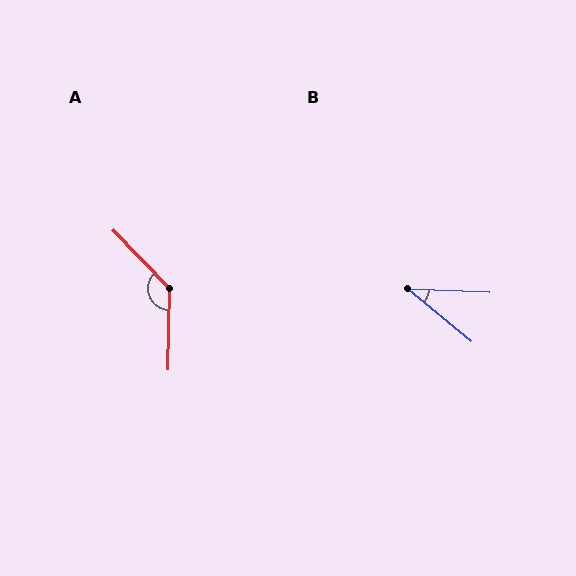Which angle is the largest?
A, at approximately 135 degrees.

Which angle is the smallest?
B, at approximately 38 degrees.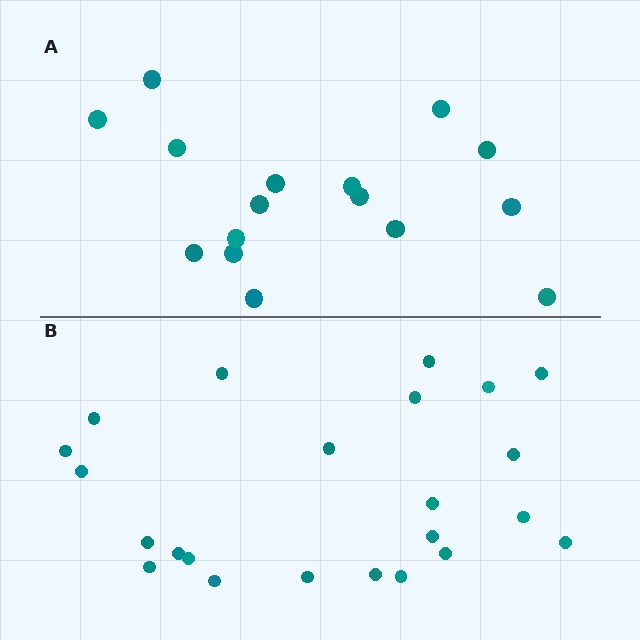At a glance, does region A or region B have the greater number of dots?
Region B (the bottom region) has more dots.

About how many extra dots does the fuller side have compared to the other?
Region B has roughly 8 or so more dots than region A.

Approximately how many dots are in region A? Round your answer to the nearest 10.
About 20 dots. (The exact count is 16, which rounds to 20.)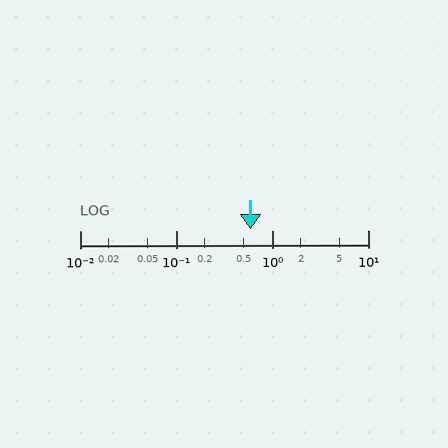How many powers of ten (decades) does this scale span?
The scale spans 3 decades, from 0.01 to 10.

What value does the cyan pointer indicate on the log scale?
The pointer indicates approximately 0.59.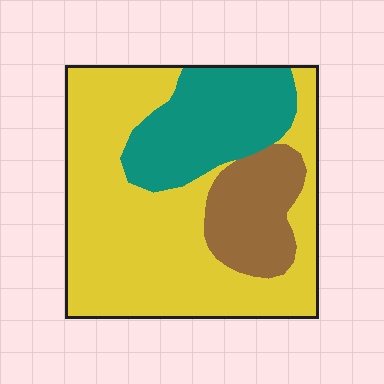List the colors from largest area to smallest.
From largest to smallest: yellow, teal, brown.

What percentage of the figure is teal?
Teal takes up about one quarter (1/4) of the figure.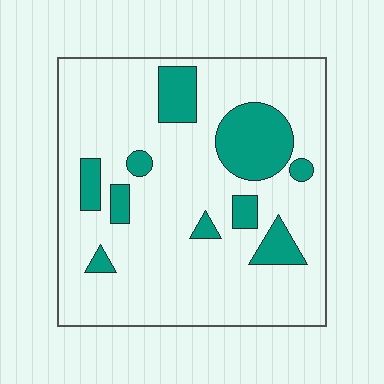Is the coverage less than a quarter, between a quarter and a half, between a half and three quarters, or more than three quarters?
Less than a quarter.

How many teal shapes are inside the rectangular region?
10.